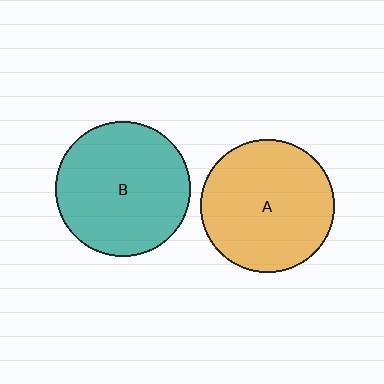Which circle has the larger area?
Circle B (teal).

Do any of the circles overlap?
No, none of the circles overlap.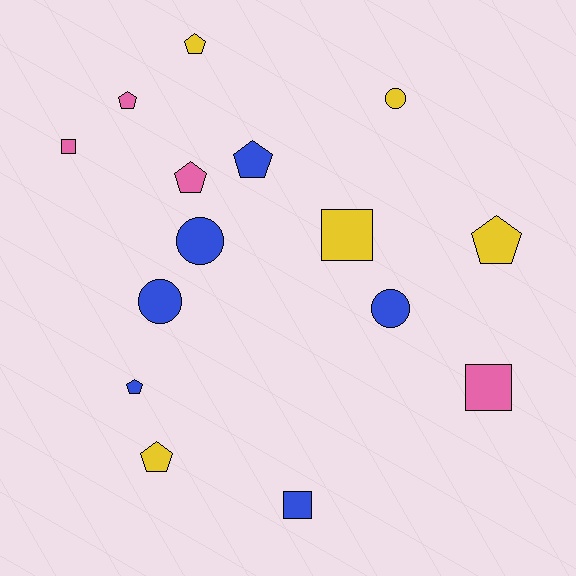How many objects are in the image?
There are 15 objects.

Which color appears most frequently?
Blue, with 6 objects.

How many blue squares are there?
There is 1 blue square.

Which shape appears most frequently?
Pentagon, with 7 objects.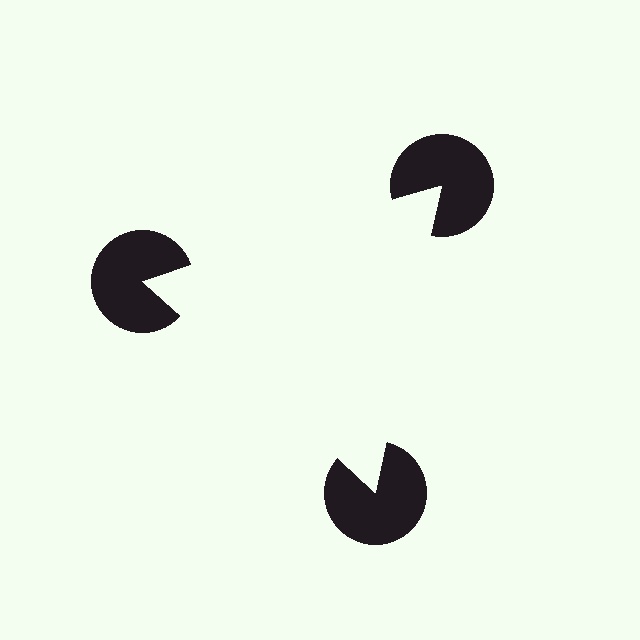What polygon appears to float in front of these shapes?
An illusory triangle — its edges are inferred from the aligned wedge cuts in the pac-man discs, not physically drawn.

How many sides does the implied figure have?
3 sides.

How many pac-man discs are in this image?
There are 3 — one at each vertex of the illusory triangle.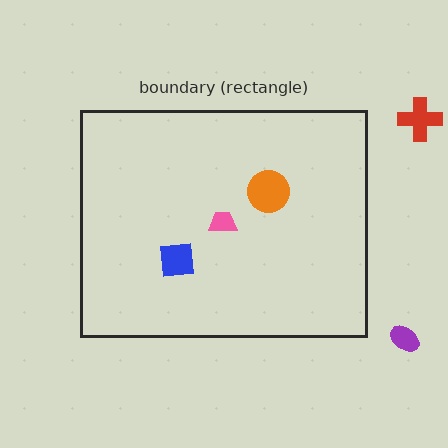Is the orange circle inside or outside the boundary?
Inside.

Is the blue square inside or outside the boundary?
Inside.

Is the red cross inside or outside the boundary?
Outside.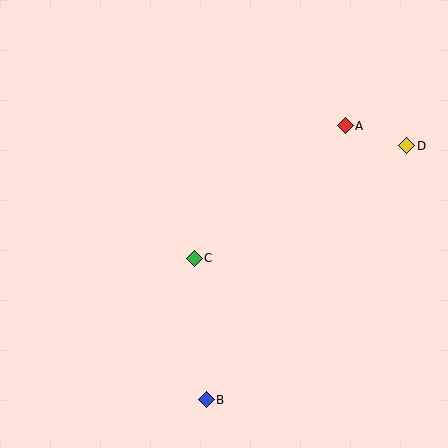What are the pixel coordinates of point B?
Point B is at (206, 400).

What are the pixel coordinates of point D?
Point D is at (407, 146).